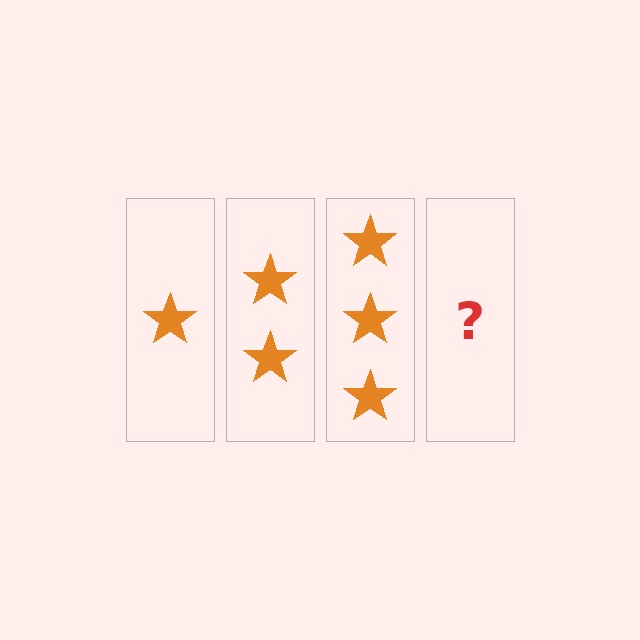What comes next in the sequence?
The next element should be 4 stars.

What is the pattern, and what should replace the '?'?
The pattern is that each step adds one more star. The '?' should be 4 stars.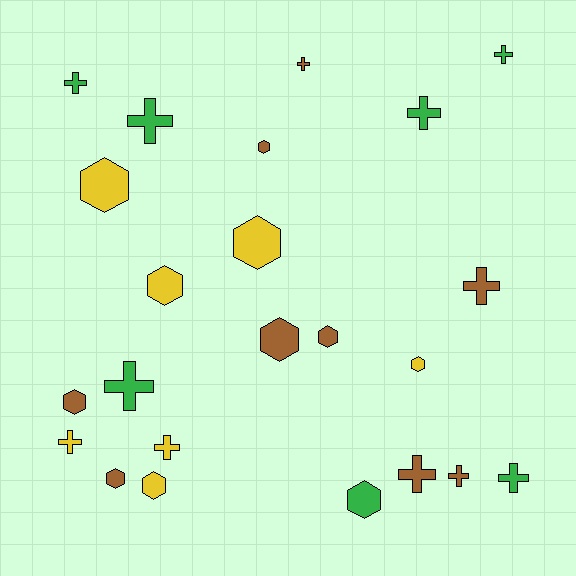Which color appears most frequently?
Brown, with 9 objects.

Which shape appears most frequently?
Cross, with 12 objects.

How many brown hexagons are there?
There are 5 brown hexagons.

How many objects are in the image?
There are 23 objects.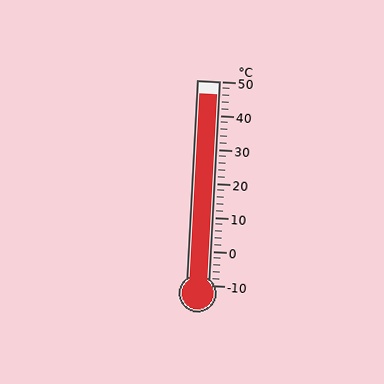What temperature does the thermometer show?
The thermometer shows approximately 46°C.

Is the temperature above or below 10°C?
The temperature is above 10°C.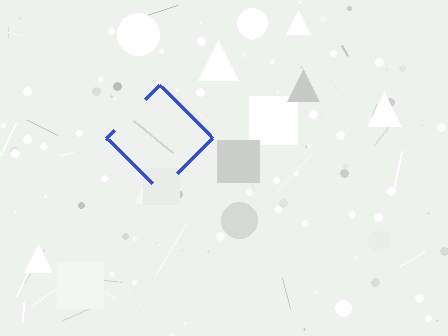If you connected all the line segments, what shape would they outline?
They would outline a diamond.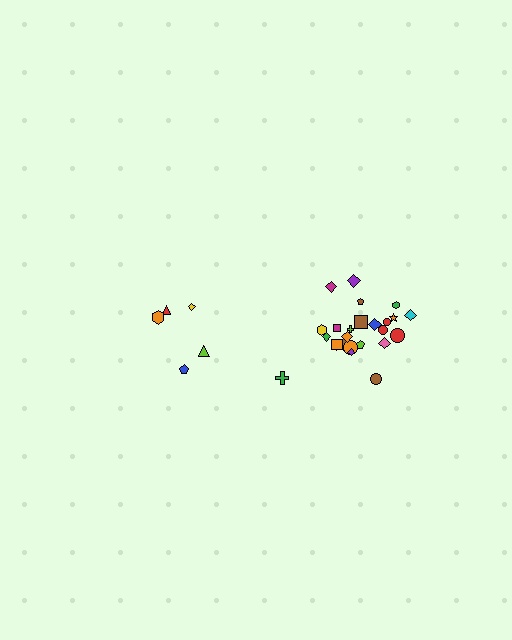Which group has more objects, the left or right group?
The right group.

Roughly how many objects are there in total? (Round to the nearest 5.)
Roughly 30 objects in total.